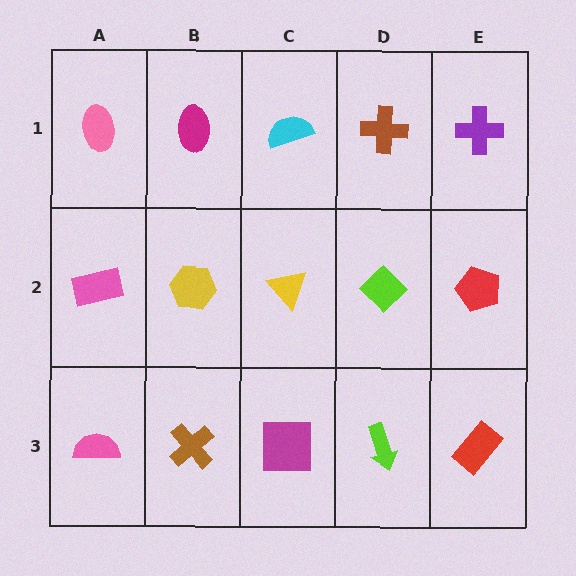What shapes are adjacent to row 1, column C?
A yellow triangle (row 2, column C), a magenta ellipse (row 1, column B), a brown cross (row 1, column D).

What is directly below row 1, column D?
A lime diamond.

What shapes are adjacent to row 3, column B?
A yellow hexagon (row 2, column B), a pink semicircle (row 3, column A), a magenta square (row 3, column C).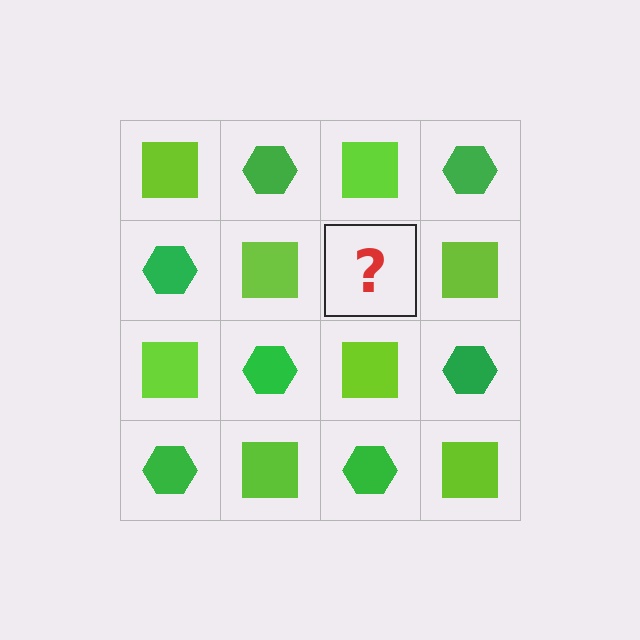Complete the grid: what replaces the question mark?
The question mark should be replaced with a green hexagon.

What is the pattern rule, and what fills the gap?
The rule is that it alternates lime square and green hexagon in a checkerboard pattern. The gap should be filled with a green hexagon.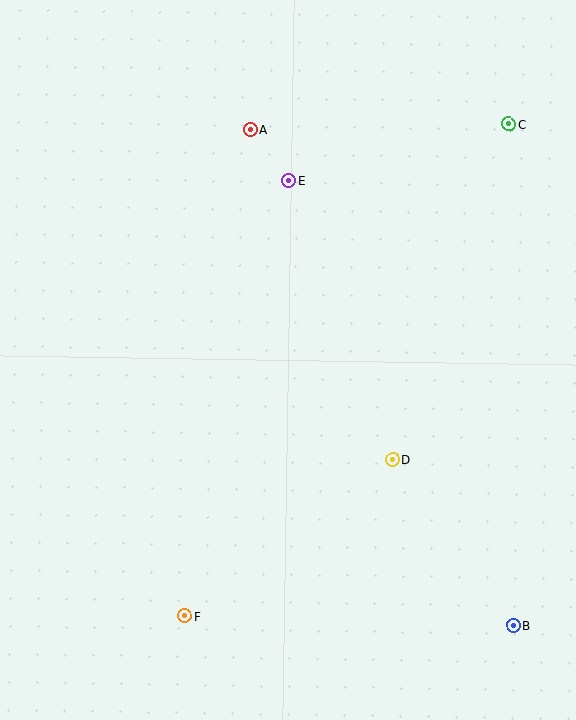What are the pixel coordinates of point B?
Point B is at (513, 625).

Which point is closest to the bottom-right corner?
Point B is closest to the bottom-right corner.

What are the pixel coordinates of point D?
Point D is at (393, 460).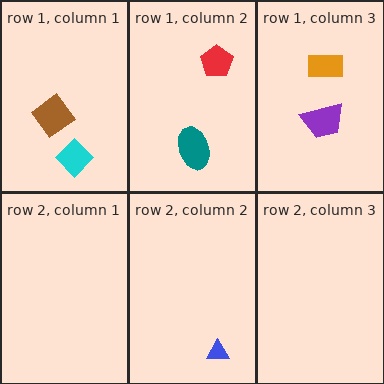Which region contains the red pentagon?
The row 1, column 2 region.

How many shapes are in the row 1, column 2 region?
2.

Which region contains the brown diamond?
The row 1, column 1 region.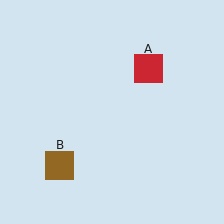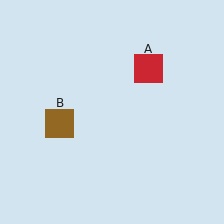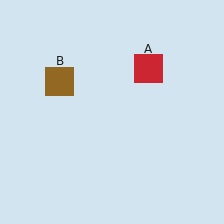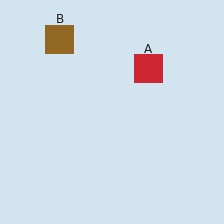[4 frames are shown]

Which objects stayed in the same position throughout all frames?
Red square (object A) remained stationary.